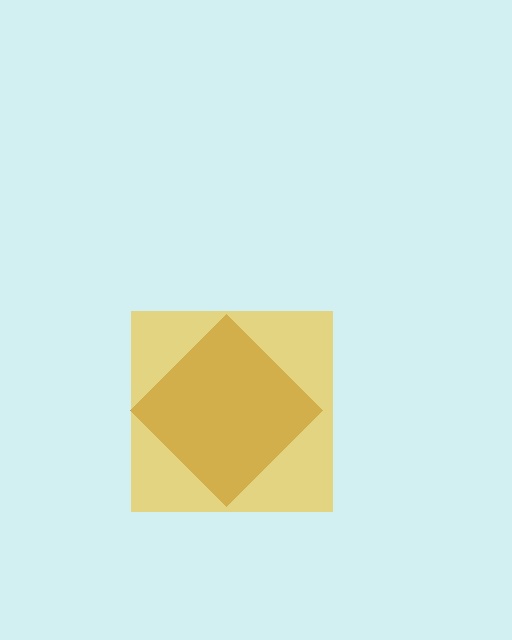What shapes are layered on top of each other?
The layered shapes are: a brown diamond, a yellow square.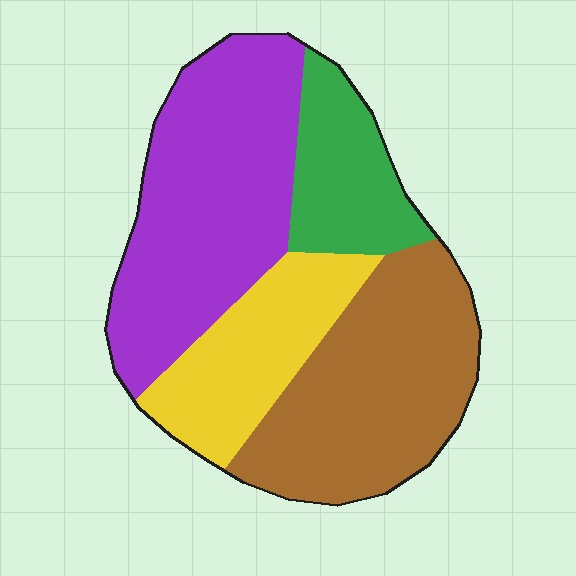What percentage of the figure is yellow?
Yellow takes up about one fifth (1/5) of the figure.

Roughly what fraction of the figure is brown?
Brown takes up about one third (1/3) of the figure.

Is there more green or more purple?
Purple.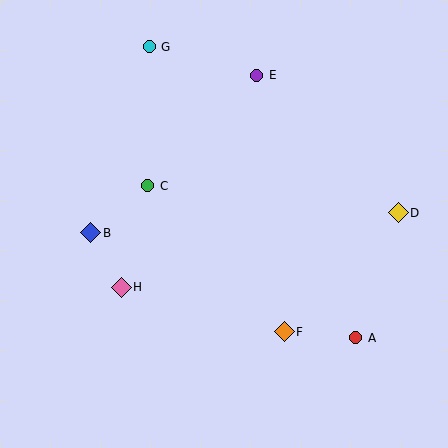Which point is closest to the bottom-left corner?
Point H is closest to the bottom-left corner.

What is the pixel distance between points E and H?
The distance between E and H is 252 pixels.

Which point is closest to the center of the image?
Point C at (148, 186) is closest to the center.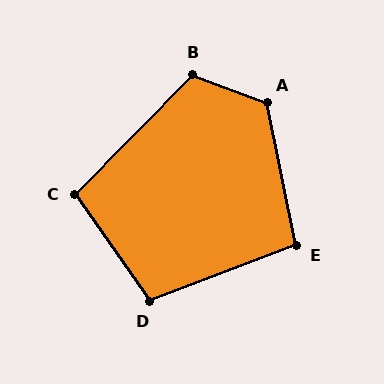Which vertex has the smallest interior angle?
E, at approximately 100 degrees.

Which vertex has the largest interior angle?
A, at approximately 121 degrees.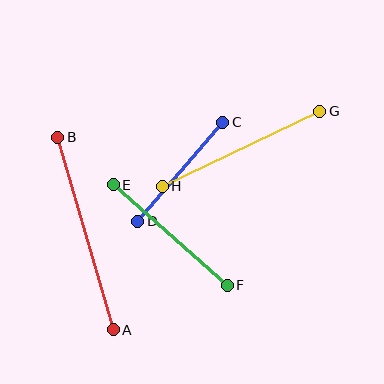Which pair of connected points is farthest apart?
Points A and B are farthest apart.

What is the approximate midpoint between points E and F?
The midpoint is at approximately (170, 235) pixels.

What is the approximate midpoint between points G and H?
The midpoint is at approximately (241, 149) pixels.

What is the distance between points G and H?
The distance is approximately 174 pixels.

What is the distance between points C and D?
The distance is approximately 130 pixels.